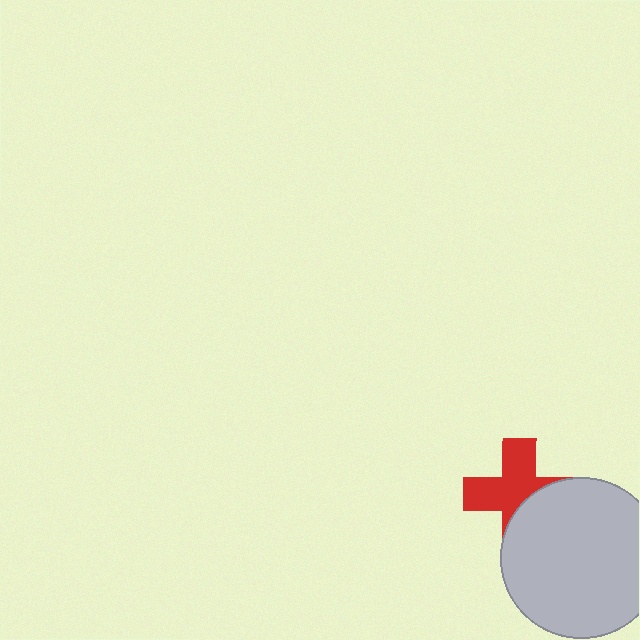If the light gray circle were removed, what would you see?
You would see the complete red cross.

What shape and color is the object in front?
The object in front is a light gray circle.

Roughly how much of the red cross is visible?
About half of it is visible (roughly 61%).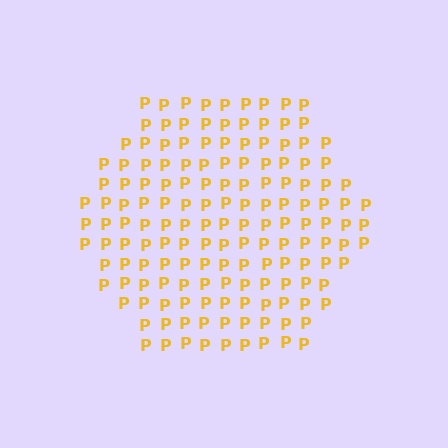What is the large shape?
The large shape is a hexagon.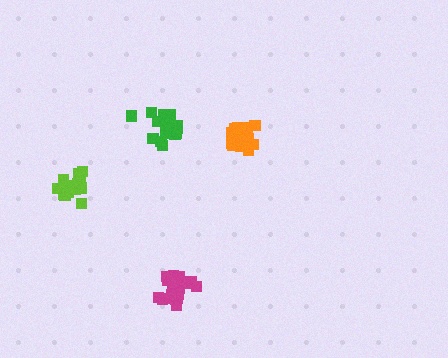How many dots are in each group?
Group 1: 18 dots, Group 2: 16 dots, Group 3: 19 dots, Group 4: 19 dots (72 total).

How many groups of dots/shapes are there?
There are 4 groups.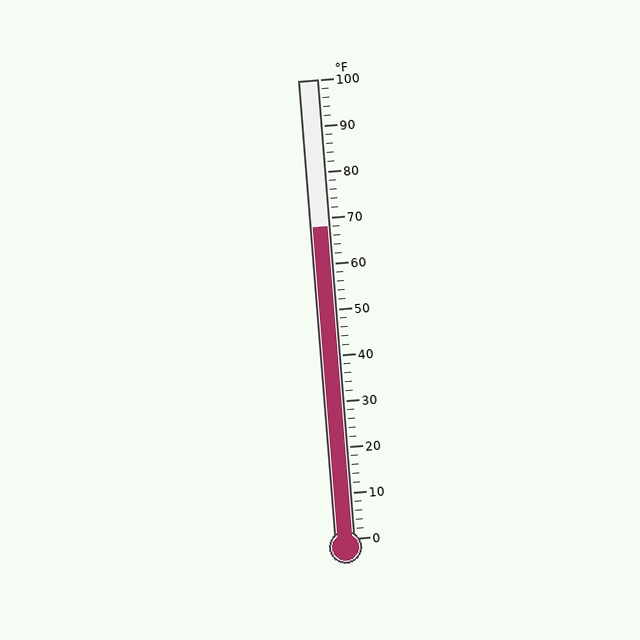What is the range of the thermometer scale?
The thermometer scale ranges from 0°F to 100°F.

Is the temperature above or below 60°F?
The temperature is above 60°F.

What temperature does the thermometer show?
The thermometer shows approximately 68°F.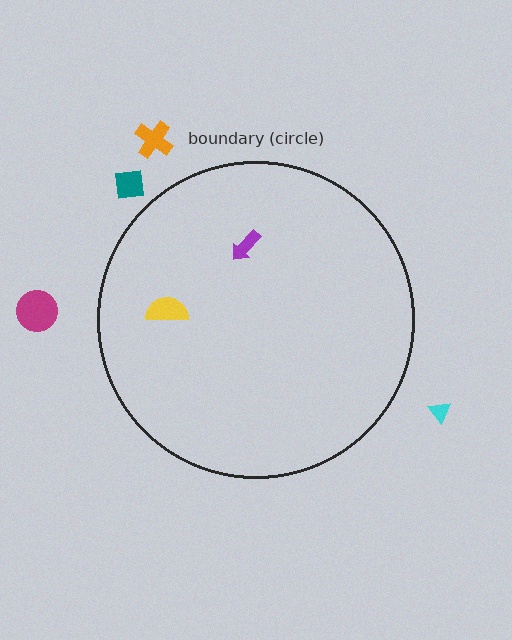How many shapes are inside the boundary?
2 inside, 4 outside.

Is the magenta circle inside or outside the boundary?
Outside.